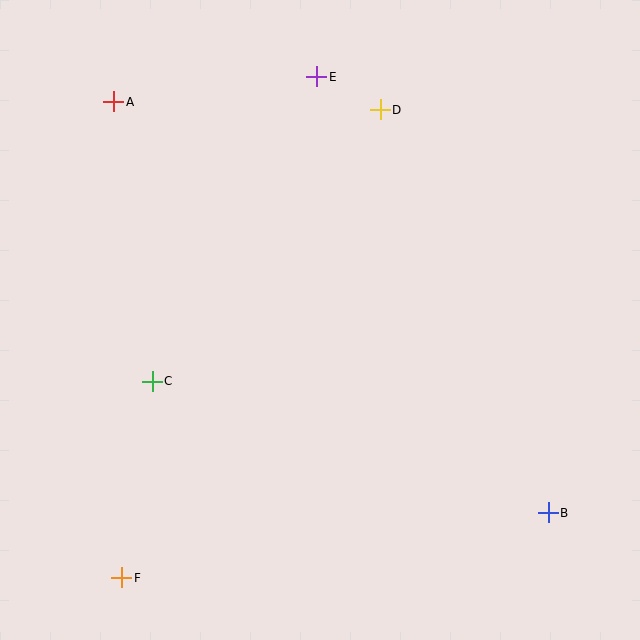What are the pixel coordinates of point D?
Point D is at (380, 110).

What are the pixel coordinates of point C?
Point C is at (152, 381).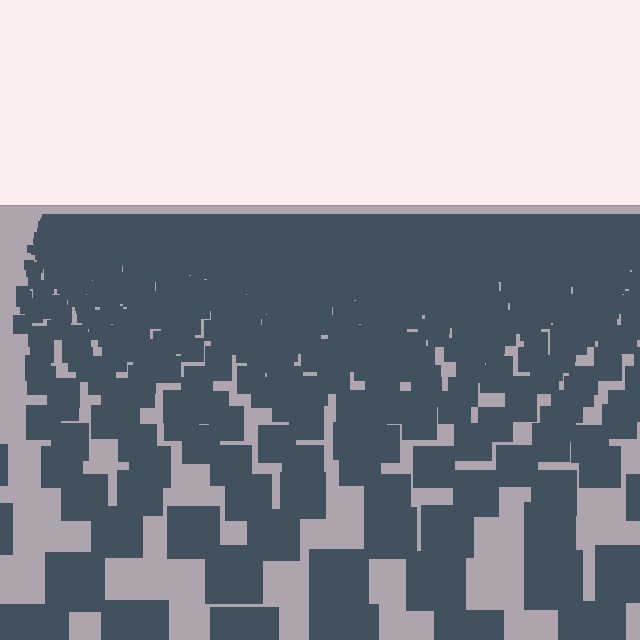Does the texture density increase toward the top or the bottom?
Density increases toward the top.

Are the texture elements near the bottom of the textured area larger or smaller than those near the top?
Larger. Near the bottom, elements are closer to the viewer and appear at a bigger on-screen size.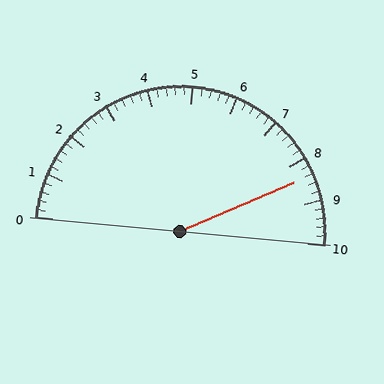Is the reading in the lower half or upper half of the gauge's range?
The reading is in the upper half of the range (0 to 10).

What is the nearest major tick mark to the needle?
The nearest major tick mark is 8.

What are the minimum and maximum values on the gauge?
The gauge ranges from 0 to 10.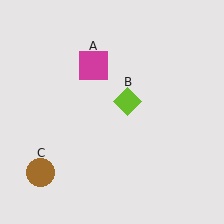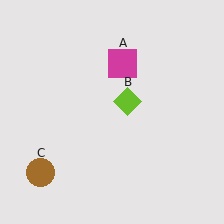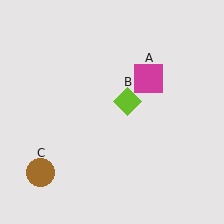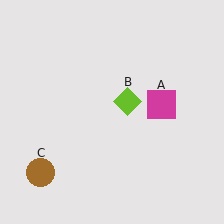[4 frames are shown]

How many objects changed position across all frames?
1 object changed position: magenta square (object A).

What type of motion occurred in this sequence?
The magenta square (object A) rotated clockwise around the center of the scene.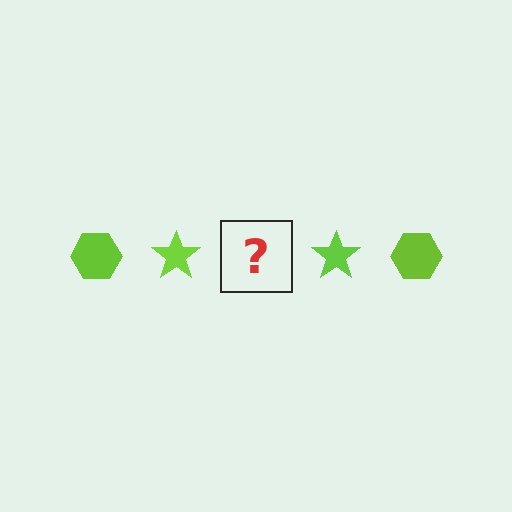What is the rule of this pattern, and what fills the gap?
The rule is that the pattern cycles through hexagon, star shapes in lime. The gap should be filled with a lime hexagon.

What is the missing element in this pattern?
The missing element is a lime hexagon.